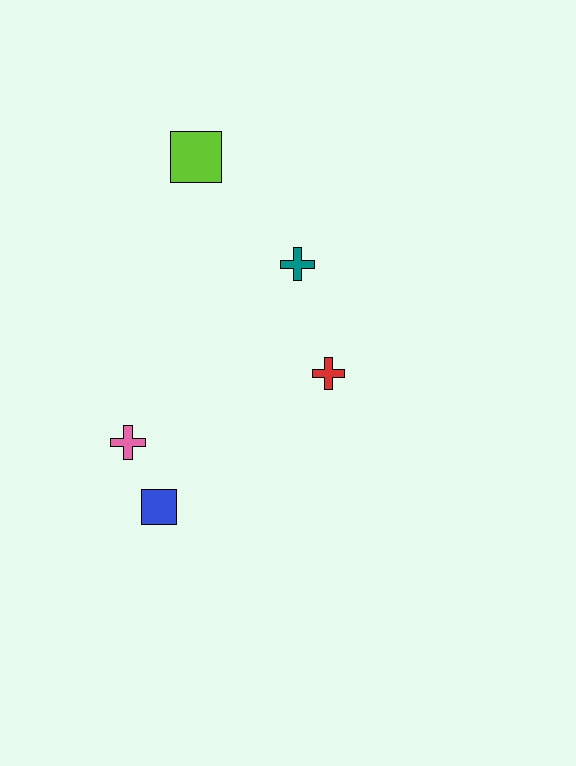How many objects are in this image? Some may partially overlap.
There are 5 objects.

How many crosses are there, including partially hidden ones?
There are 3 crosses.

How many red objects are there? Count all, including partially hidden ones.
There is 1 red object.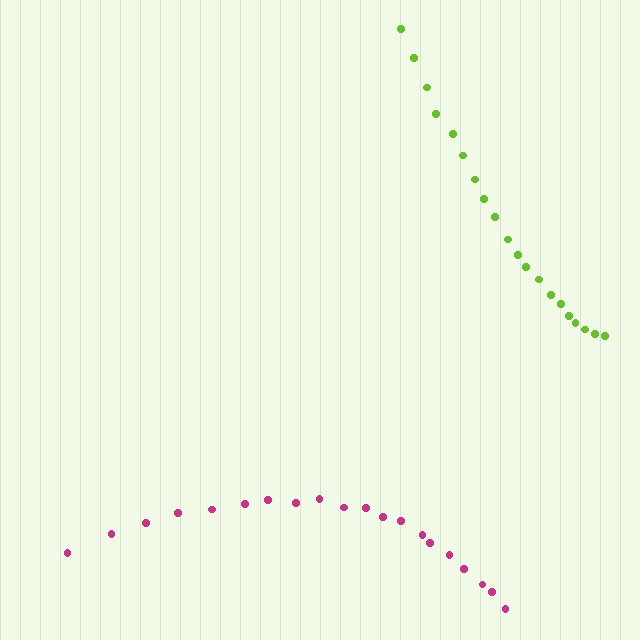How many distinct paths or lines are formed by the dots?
There are 2 distinct paths.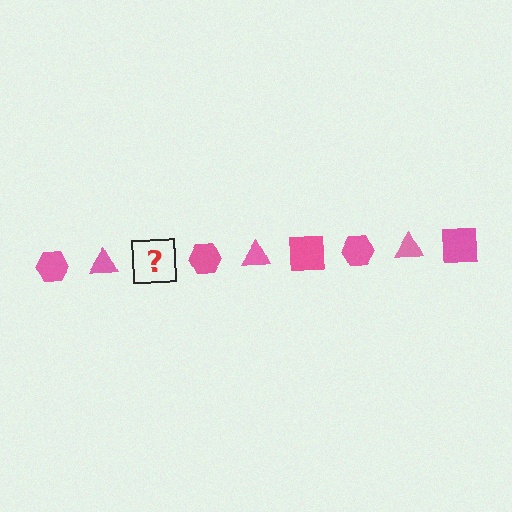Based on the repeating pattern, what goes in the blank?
The blank should be a pink square.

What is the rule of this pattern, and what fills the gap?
The rule is that the pattern cycles through hexagon, triangle, square shapes in pink. The gap should be filled with a pink square.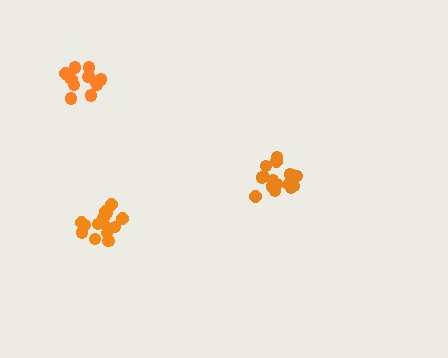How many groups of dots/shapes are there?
There are 3 groups.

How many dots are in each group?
Group 1: 12 dots, Group 2: 16 dots, Group 3: 14 dots (42 total).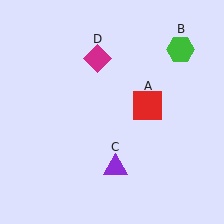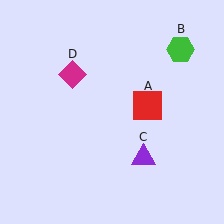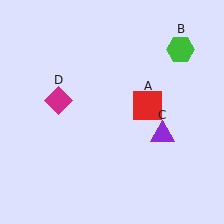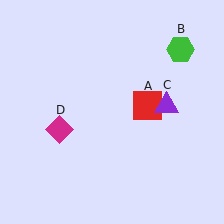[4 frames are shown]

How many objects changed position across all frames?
2 objects changed position: purple triangle (object C), magenta diamond (object D).